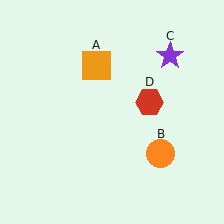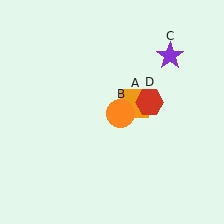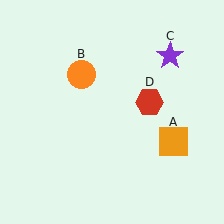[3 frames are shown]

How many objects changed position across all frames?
2 objects changed position: orange square (object A), orange circle (object B).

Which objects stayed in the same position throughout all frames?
Purple star (object C) and red hexagon (object D) remained stationary.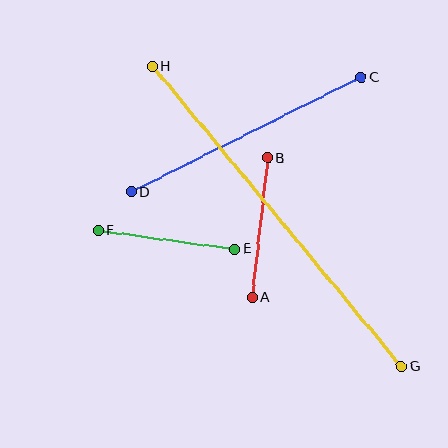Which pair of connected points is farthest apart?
Points G and H are farthest apart.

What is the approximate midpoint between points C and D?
The midpoint is at approximately (246, 135) pixels.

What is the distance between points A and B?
The distance is approximately 141 pixels.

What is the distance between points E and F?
The distance is approximately 137 pixels.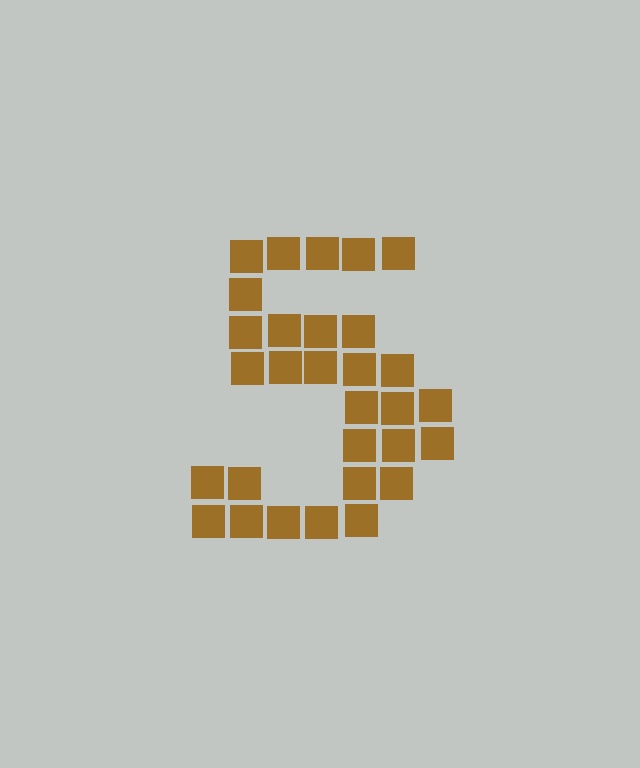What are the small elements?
The small elements are squares.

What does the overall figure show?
The overall figure shows the digit 5.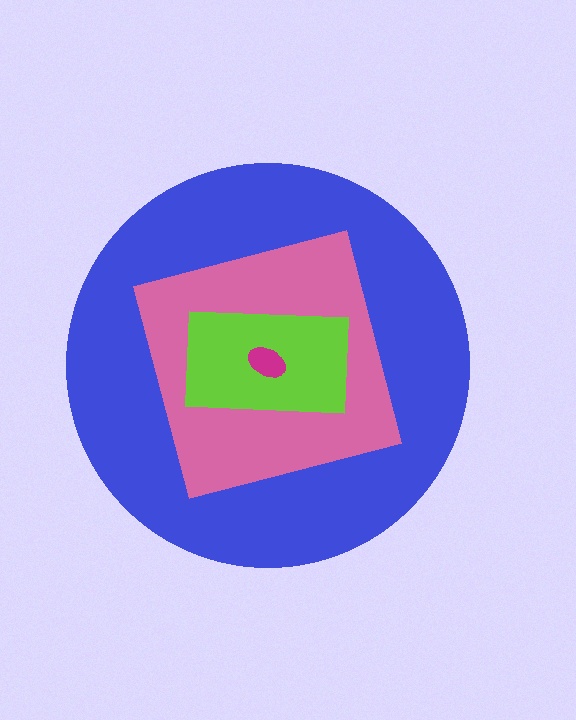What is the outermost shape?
The blue circle.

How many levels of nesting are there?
4.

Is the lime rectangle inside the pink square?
Yes.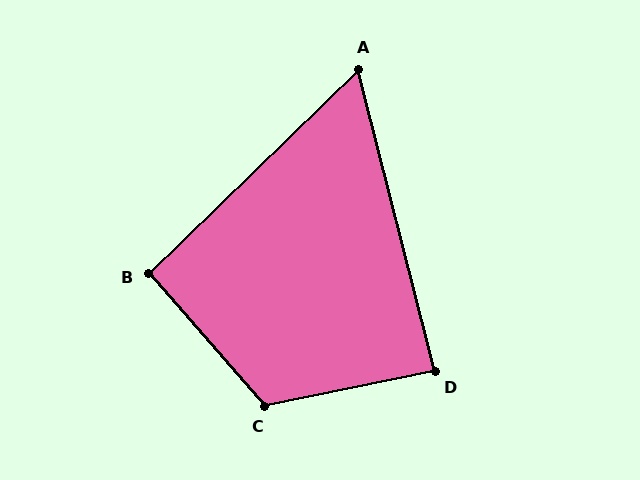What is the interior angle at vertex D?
Approximately 87 degrees (approximately right).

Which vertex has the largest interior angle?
C, at approximately 120 degrees.